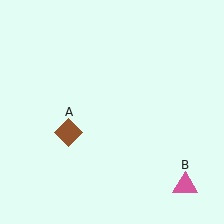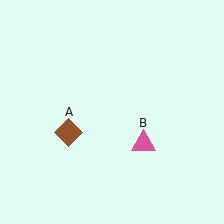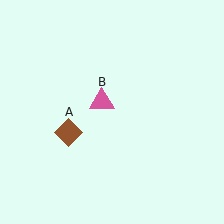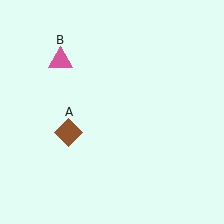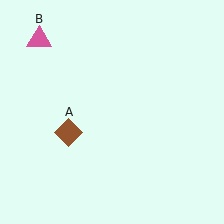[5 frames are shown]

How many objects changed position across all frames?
1 object changed position: pink triangle (object B).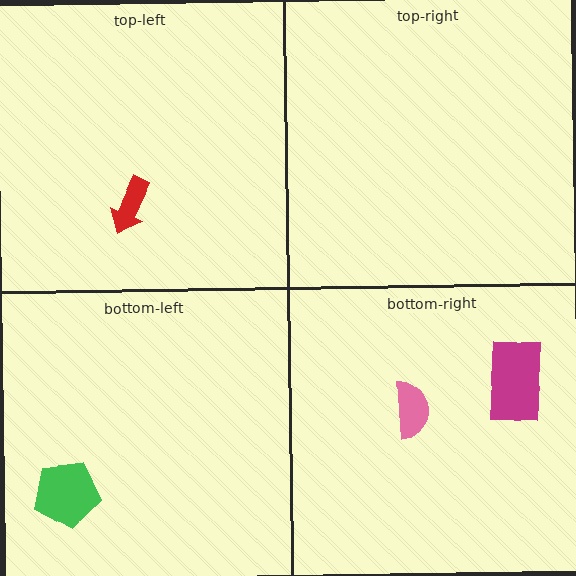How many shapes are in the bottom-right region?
2.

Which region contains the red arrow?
The top-left region.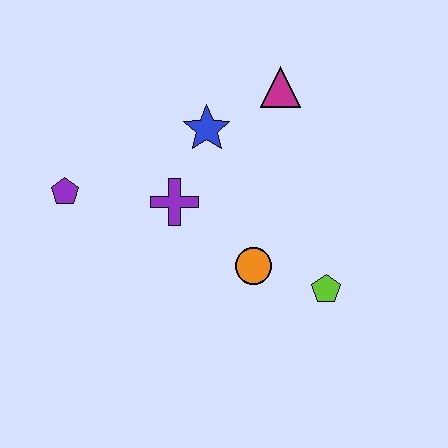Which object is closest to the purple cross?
The blue star is closest to the purple cross.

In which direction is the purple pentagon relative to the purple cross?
The purple pentagon is to the left of the purple cross.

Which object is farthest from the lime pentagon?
The purple pentagon is farthest from the lime pentagon.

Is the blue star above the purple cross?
Yes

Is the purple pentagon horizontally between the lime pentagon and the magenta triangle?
No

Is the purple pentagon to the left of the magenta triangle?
Yes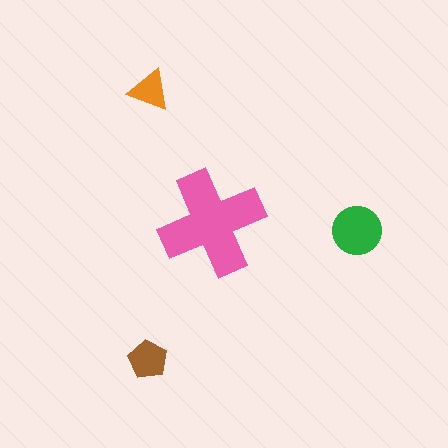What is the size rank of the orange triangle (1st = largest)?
4th.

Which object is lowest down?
The brown pentagon is bottommost.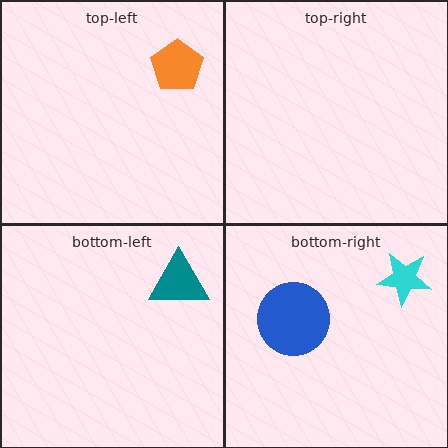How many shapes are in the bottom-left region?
1.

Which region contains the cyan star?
The bottom-right region.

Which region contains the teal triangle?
The bottom-left region.